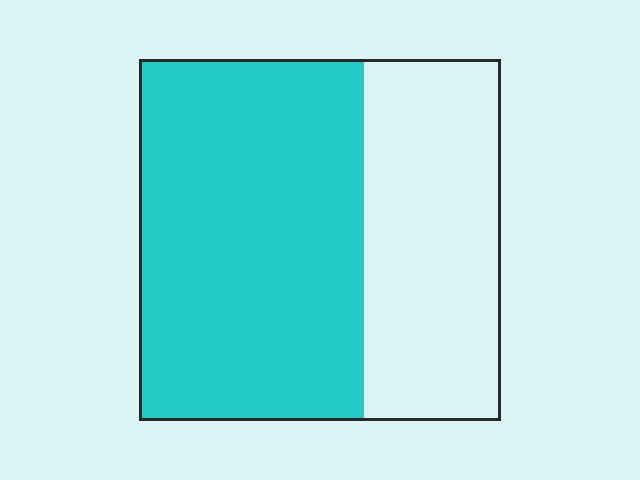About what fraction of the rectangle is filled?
About five eighths (5/8).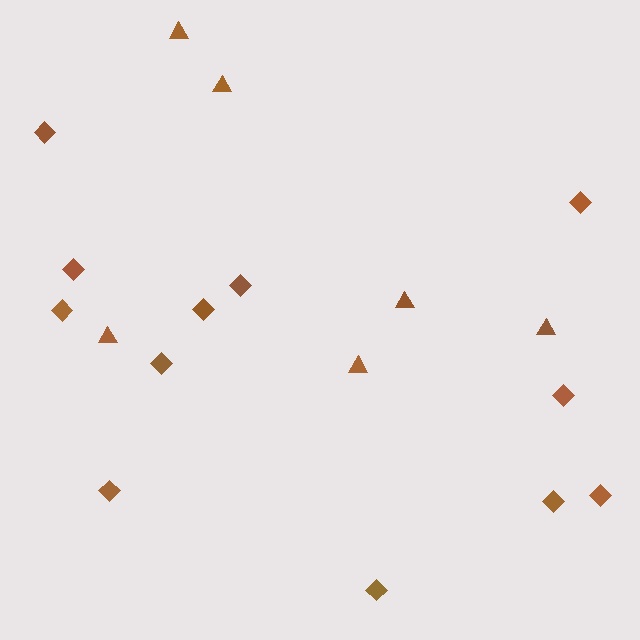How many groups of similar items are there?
There are 2 groups: one group of diamonds (12) and one group of triangles (6).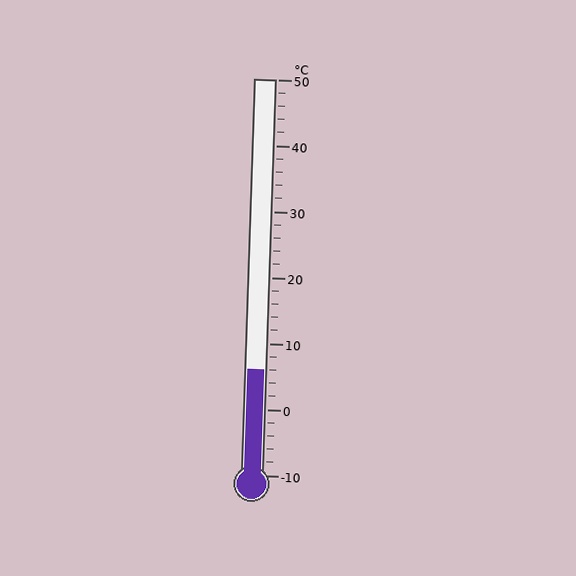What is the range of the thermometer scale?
The thermometer scale ranges from -10°C to 50°C.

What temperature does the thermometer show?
The thermometer shows approximately 6°C.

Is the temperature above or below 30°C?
The temperature is below 30°C.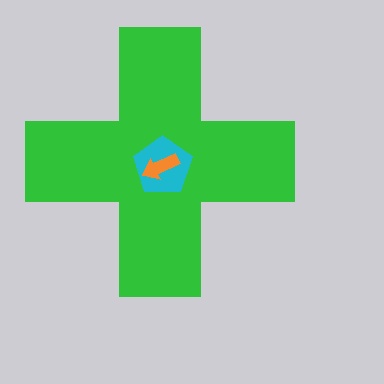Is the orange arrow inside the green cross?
Yes.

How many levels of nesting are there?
3.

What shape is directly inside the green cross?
The cyan pentagon.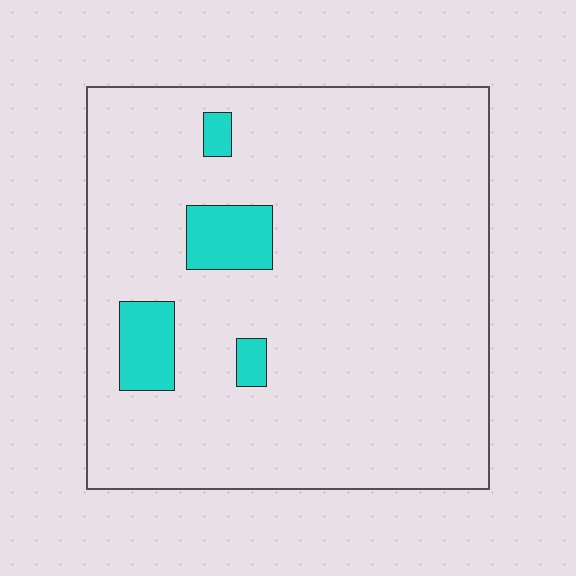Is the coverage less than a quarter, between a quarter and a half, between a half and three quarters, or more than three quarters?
Less than a quarter.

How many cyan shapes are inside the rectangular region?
4.